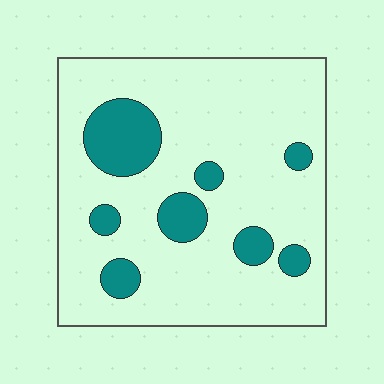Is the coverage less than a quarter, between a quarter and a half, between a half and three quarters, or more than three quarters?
Less than a quarter.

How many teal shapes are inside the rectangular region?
8.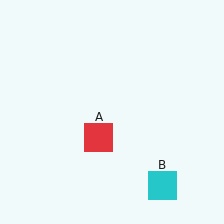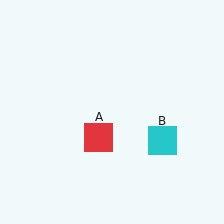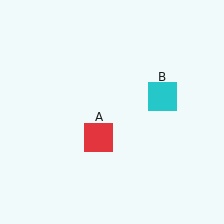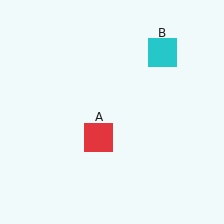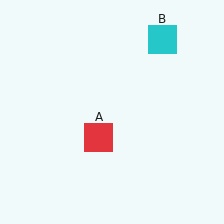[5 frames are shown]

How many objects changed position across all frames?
1 object changed position: cyan square (object B).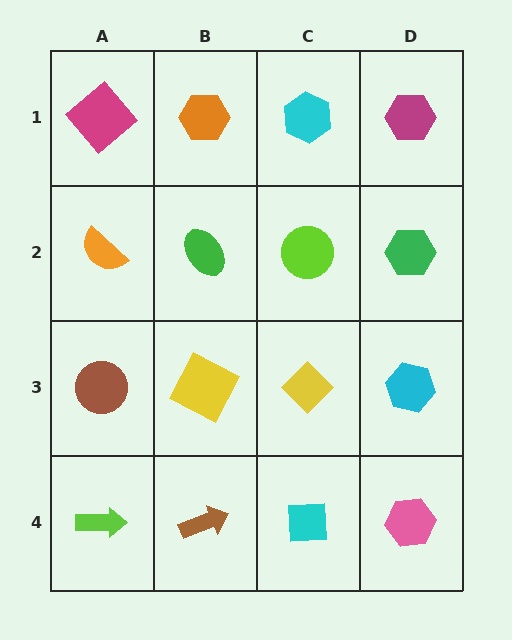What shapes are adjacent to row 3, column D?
A green hexagon (row 2, column D), a pink hexagon (row 4, column D), a yellow diamond (row 3, column C).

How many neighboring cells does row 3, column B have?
4.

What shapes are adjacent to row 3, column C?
A lime circle (row 2, column C), a cyan square (row 4, column C), a yellow square (row 3, column B), a cyan hexagon (row 3, column D).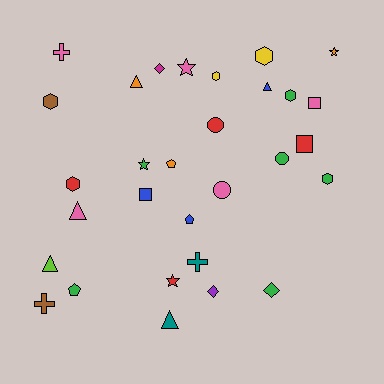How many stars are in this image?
There are 4 stars.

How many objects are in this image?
There are 30 objects.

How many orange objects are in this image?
There are 3 orange objects.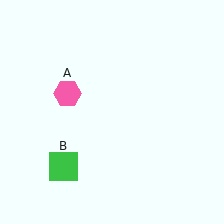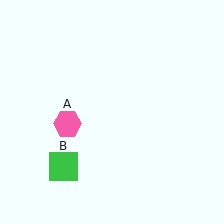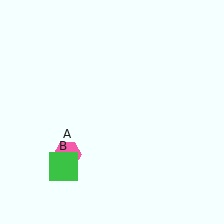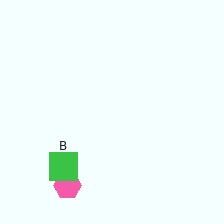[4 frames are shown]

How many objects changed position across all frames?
1 object changed position: pink hexagon (object A).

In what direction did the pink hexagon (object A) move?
The pink hexagon (object A) moved down.